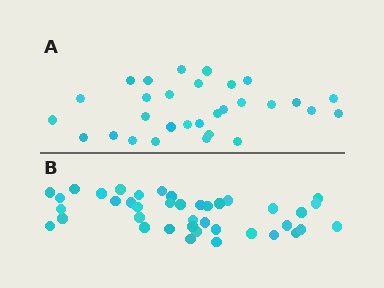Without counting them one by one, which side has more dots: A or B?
Region B (the bottom region) has more dots.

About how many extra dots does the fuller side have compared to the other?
Region B has roughly 10 or so more dots than region A.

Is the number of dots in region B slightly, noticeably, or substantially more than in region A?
Region B has noticeably more, but not dramatically so. The ratio is roughly 1.3 to 1.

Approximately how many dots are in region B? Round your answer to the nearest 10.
About 40 dots.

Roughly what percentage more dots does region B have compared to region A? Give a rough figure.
About 35% more.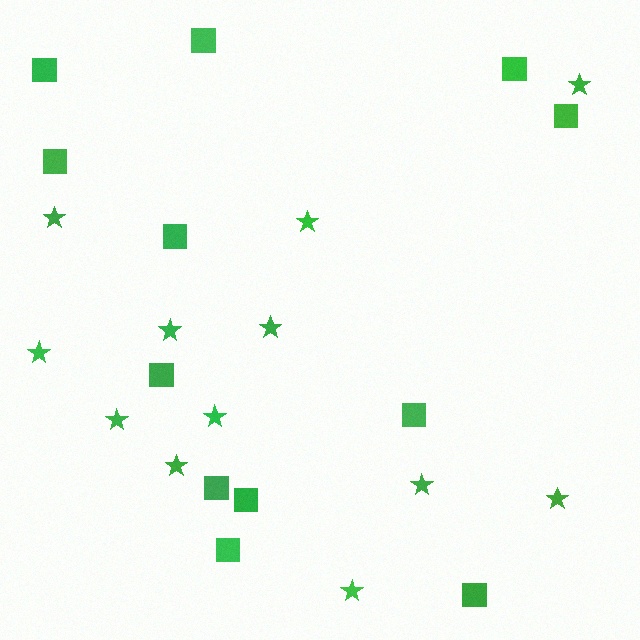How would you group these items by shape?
There are 2 groups: one group of stars (12) and one group of squares (12).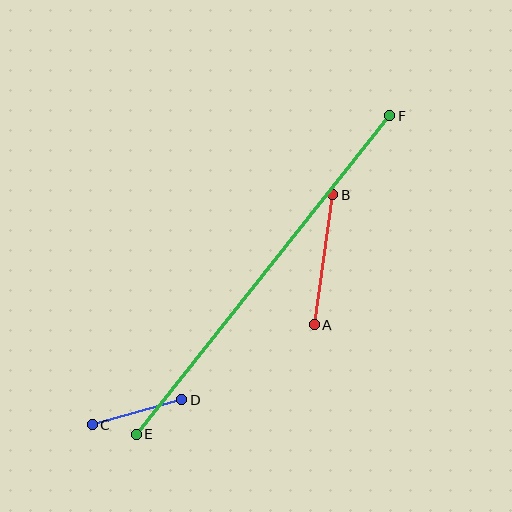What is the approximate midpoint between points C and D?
The midpoint is at approximately (137, 412) pixels.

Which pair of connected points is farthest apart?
Points E and F are farthest apart.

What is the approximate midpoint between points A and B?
The midpoint is at approximately (324, 260) pixels.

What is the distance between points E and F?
The distance is approximately 407 pixels.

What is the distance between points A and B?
The distance is approximately 131 pixels.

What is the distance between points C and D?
The distance is approximately 93 pixels.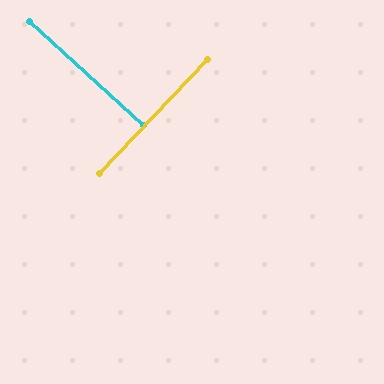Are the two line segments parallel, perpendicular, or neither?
Perpendicular — they meet at approximately 89°.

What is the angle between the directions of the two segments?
Approximately 89 degrees.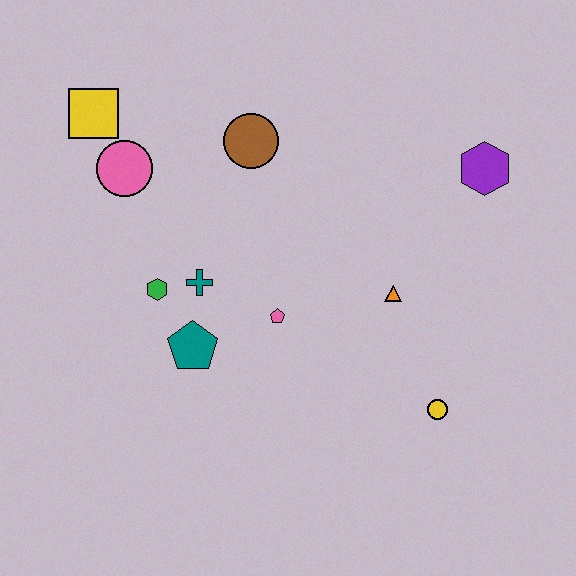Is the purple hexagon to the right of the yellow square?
Yes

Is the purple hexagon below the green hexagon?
No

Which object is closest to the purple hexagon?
The orange triangle is closest to the purple hexagon.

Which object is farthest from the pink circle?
The yellow circle is farthest from the pink circle.